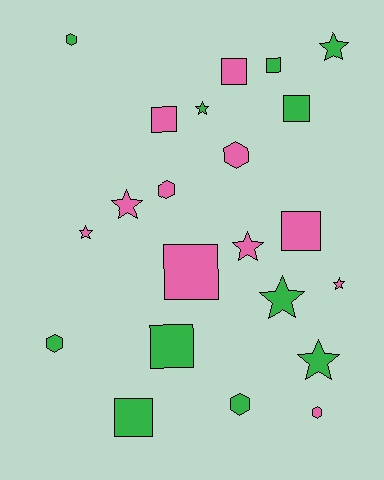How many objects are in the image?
There are 22 objects.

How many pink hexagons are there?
There are 3 pink hexagons.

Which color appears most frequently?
Green, with 11 objects.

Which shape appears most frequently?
Star, with 8 objects.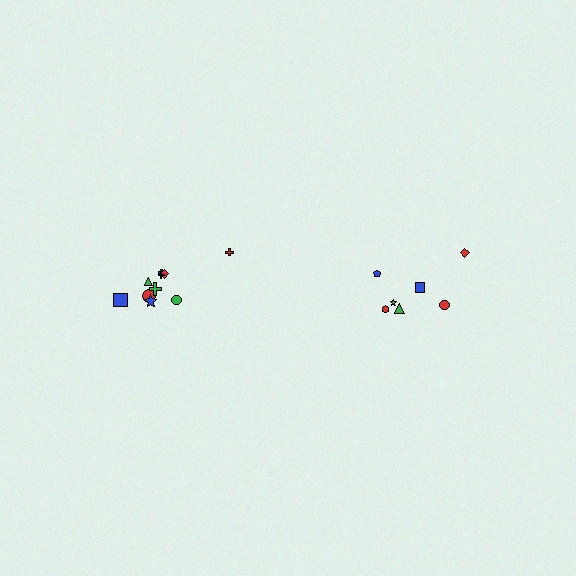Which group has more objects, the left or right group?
The left group.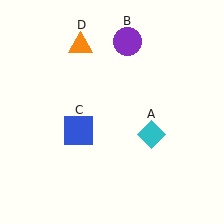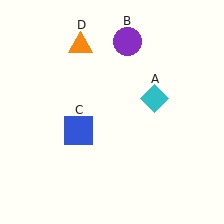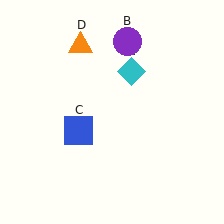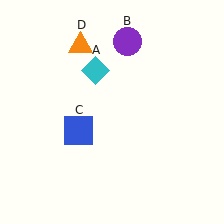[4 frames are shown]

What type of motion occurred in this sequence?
The cyan diamond (object A) rotated counterclockwise around the center of the scene.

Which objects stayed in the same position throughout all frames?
Purple circle (object B) and blue square (object C) and orange triangle (object D) remained stationary.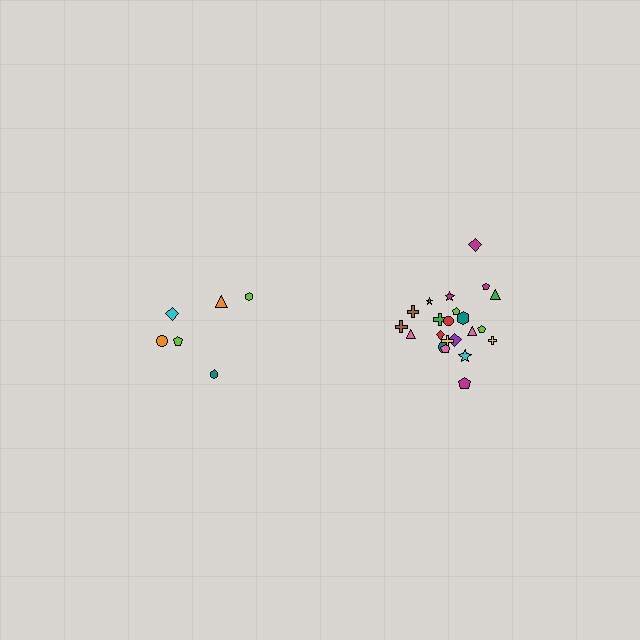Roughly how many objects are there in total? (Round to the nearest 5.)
Roughly 30 objects in total.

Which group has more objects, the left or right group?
The right group.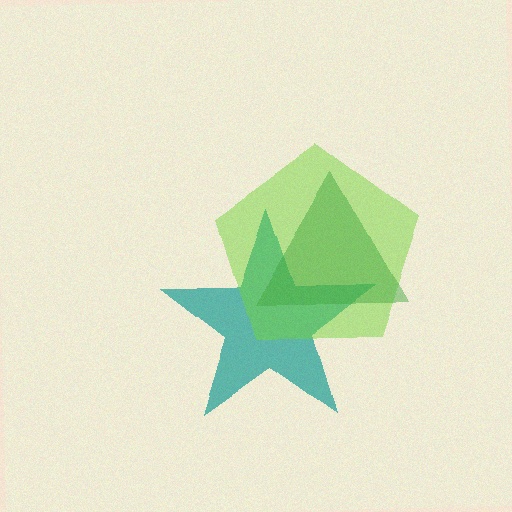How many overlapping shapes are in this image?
There are 3 overlapping shapes in the image.